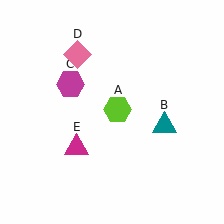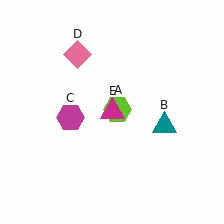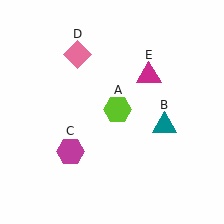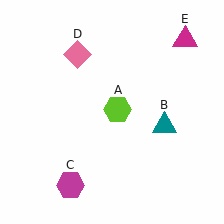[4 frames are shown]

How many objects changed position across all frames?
2 objects changed position: magenta hexagon (object C), magenta triangle (object E).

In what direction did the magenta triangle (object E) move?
The magenta triangle (object E) moved up and to the right.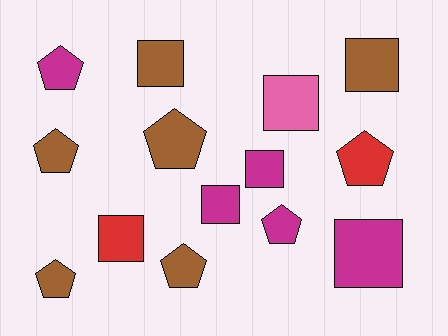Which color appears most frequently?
Brown, with 6 objects.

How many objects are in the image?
There are 14 objects.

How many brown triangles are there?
There are no brown triangles.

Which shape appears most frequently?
Pentagon, with 7 objects.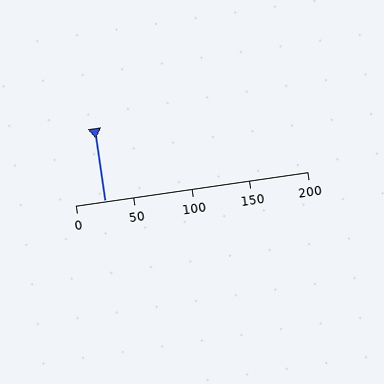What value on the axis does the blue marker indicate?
The marker indicates approximately 25.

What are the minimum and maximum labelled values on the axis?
The axis runs from 0 to 200.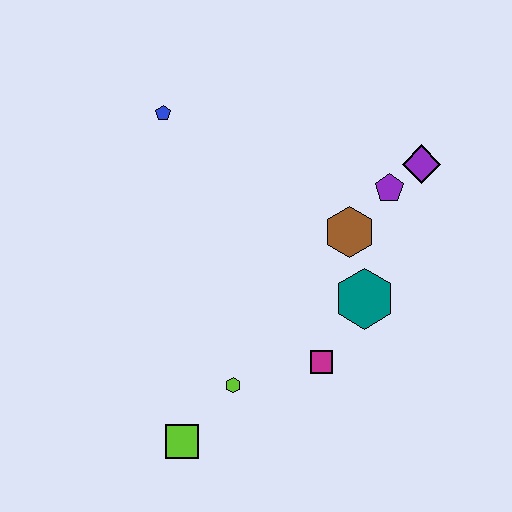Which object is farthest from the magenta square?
The blue pentagon is farthest from the magenta square.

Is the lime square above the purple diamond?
No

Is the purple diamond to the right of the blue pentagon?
Yes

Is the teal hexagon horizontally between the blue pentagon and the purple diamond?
Yes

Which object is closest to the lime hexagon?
The lime square is closest to the lime hexagon.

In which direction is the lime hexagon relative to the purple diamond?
The lime hexagon is below the purple diamond.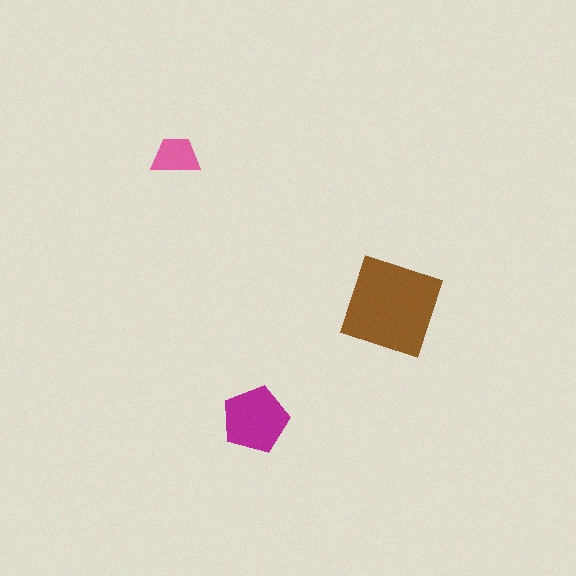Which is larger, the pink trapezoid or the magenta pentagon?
The magenta pentagon.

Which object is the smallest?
The pink trapezoid.